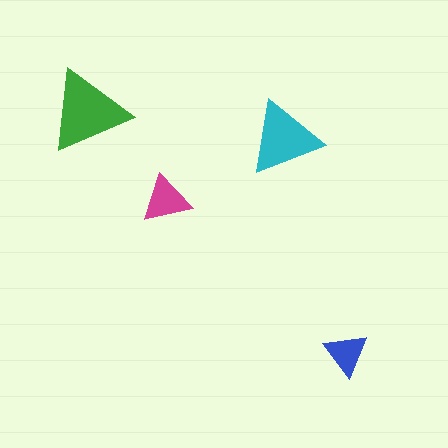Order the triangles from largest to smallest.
the green one, the cyan one, the magenta one, the blue one.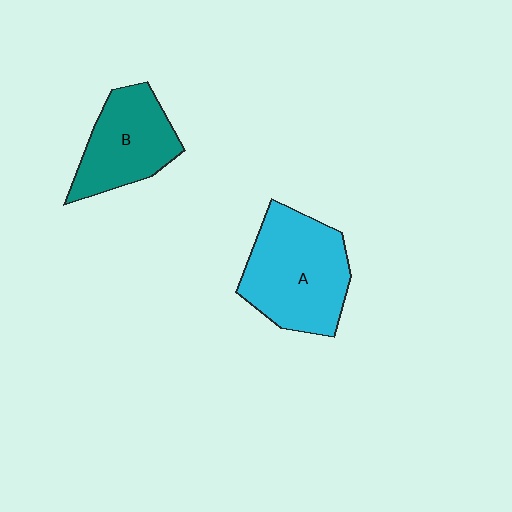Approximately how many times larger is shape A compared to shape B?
Approximately 1.3 times.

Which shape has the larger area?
Shape A (cyan).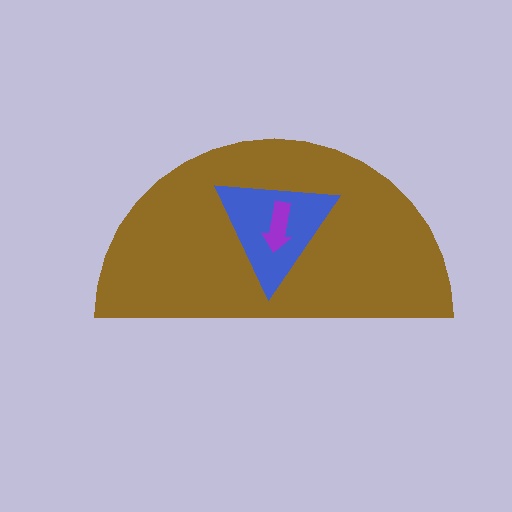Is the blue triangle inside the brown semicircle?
Yes.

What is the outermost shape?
The brown semicircle.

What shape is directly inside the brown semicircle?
The blue triangle.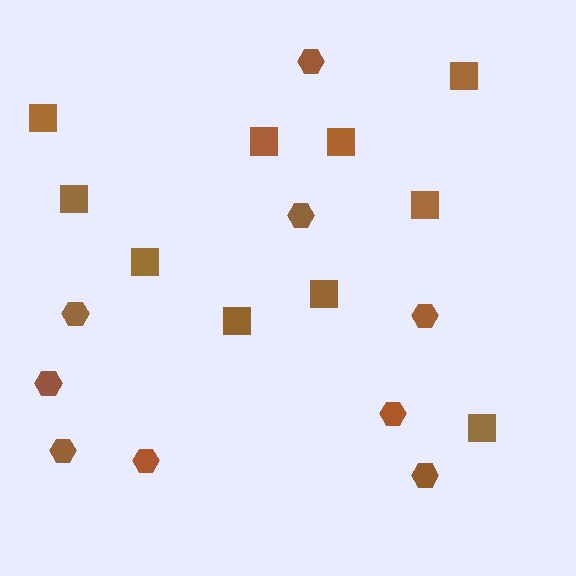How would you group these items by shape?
There are 2 groups: one group of squares (10) and one group of hexagons (9).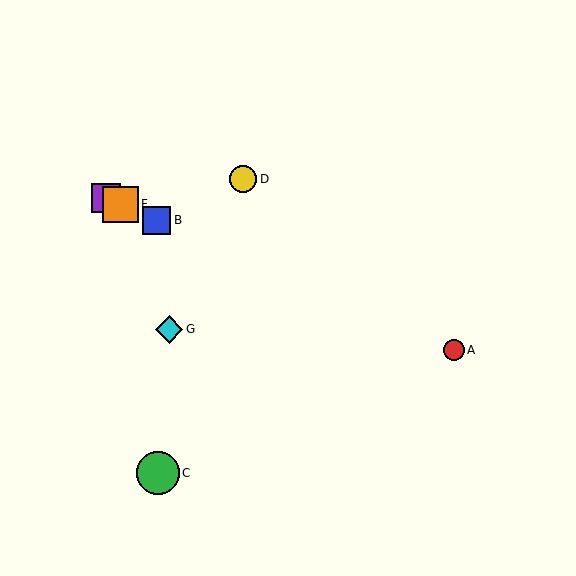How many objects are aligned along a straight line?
4 objects (A, B, E, F) are aligned along a straight line.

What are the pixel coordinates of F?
Object F is at (120, 205).